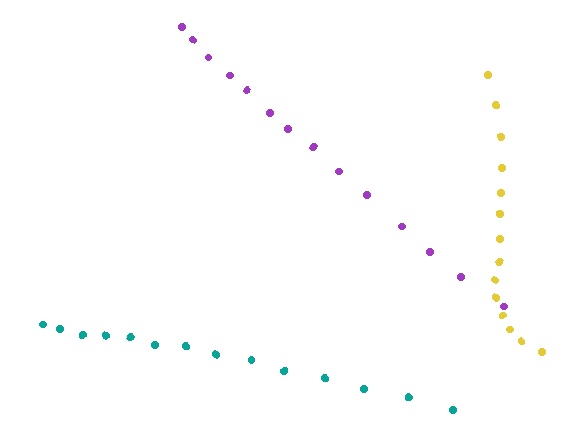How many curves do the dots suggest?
There are 3 distinct paths.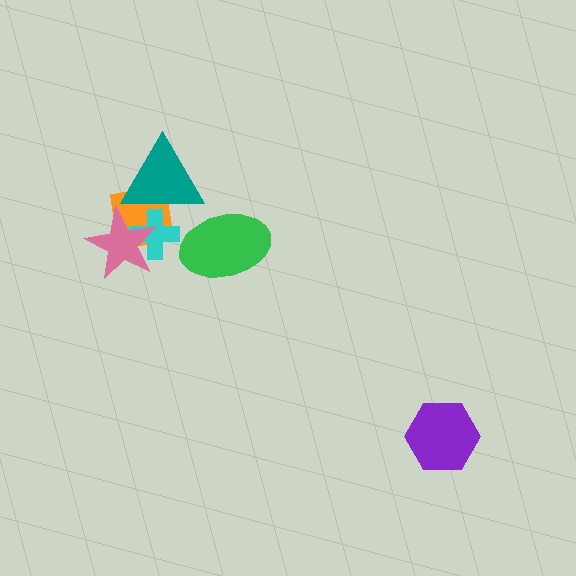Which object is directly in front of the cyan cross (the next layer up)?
The teal triangle is directly in front of the cyan cross.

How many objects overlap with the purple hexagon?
0 objects overlap with the purple hexagon.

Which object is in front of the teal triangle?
The pink star is in front of the teal triangle.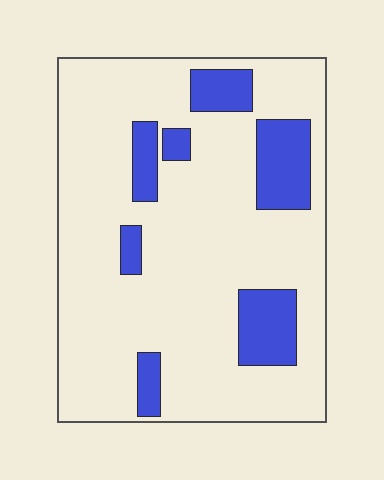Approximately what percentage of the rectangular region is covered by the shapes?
Approximately 20%.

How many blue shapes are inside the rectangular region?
7.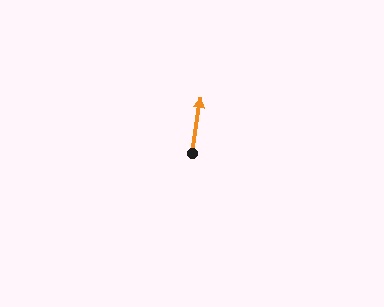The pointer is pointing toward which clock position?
Roughly 12 o'clock.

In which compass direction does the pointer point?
North.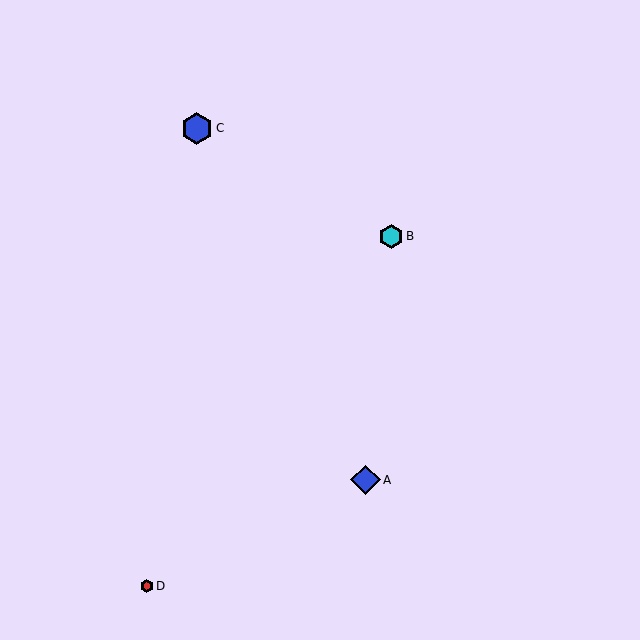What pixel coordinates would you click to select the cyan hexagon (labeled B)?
Click at (391, 236) to select the cyan hexagon B.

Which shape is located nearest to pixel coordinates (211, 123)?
The blue hexagon (labeled C) at (197, 128) is nearest to that location.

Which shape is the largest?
The blue hexagon (labeled C) is the largest.